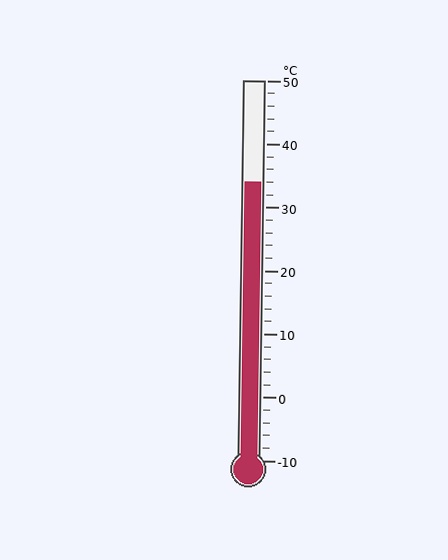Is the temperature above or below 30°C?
The temperature is above 30°C.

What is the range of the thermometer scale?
The thermometer scale ranges from -10°C to 50°C.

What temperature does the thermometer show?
The thermometer shows approximately 34°C.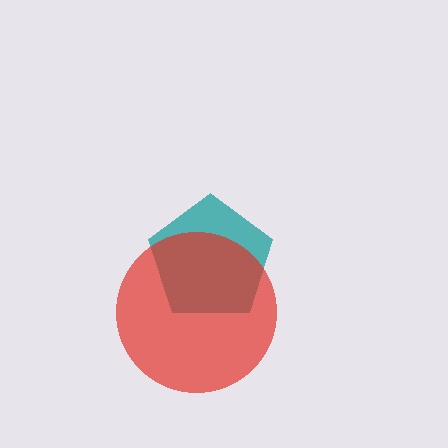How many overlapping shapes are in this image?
There are 2 overlapping shapes in the image.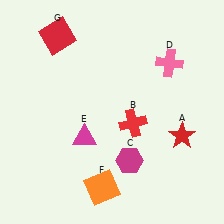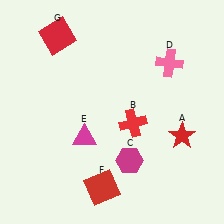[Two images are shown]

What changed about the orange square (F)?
In Image 1, F is orange. In Image 2, it changed to red.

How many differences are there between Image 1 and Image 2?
There is 1 difference between the two images.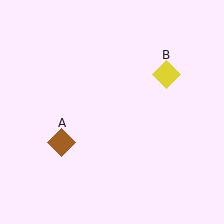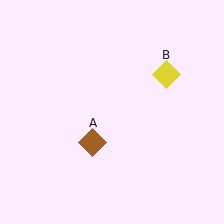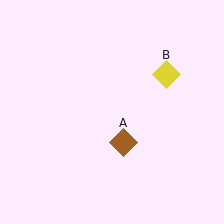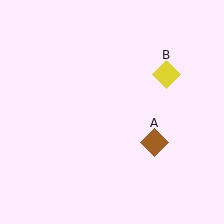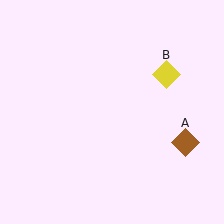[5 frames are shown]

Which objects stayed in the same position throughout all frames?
Yellow diamond (object B) remained stationary.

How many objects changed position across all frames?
1 object changed position: brown diamond (object A).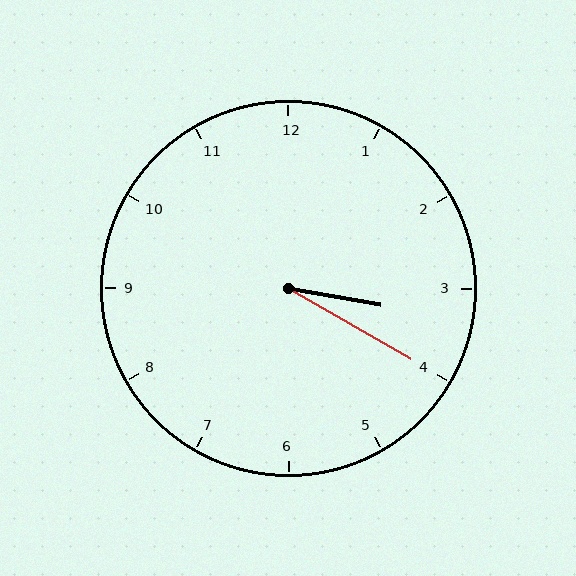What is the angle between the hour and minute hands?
Approximately 20 degrees.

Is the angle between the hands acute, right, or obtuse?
It is acute.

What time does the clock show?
3:20.